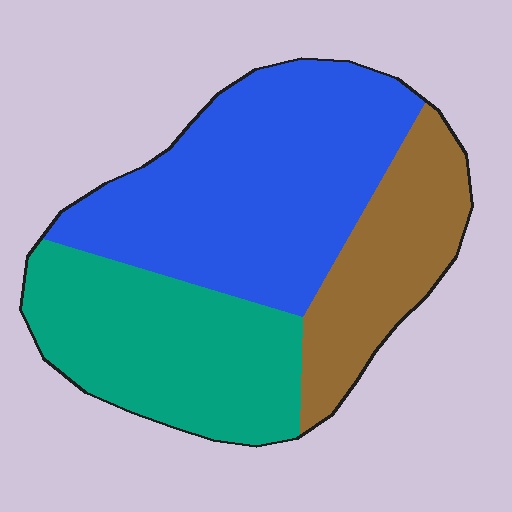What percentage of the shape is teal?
Teal covers 32% of the shape.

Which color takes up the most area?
Blue, at roughly 45%.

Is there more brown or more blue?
Blue.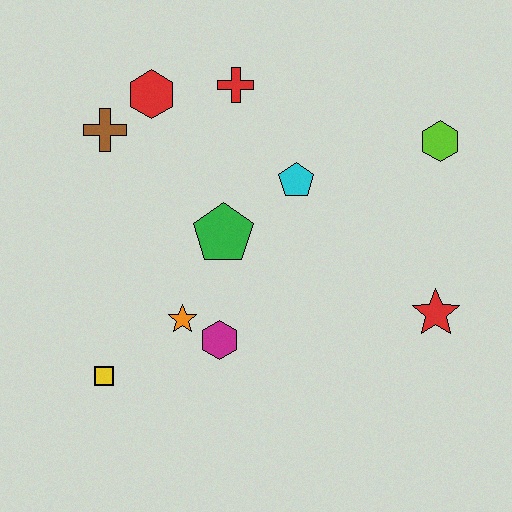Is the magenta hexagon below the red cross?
Yes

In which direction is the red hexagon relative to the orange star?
The red hexagon is above the orange star.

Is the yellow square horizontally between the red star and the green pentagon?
No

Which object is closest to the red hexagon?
The brown cross is closest to the red hexagon.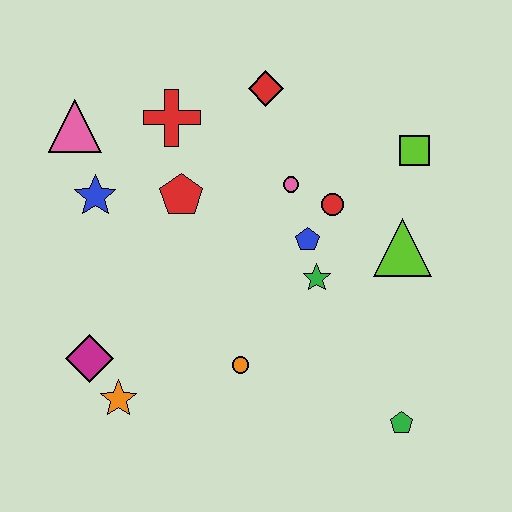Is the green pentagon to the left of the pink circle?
No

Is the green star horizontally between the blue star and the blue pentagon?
No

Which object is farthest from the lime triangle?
The pink triangle is farthest from the lime triangle.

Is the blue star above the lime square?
No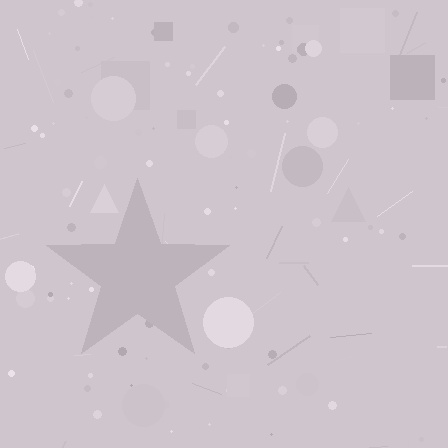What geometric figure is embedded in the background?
A star is embedded in the background.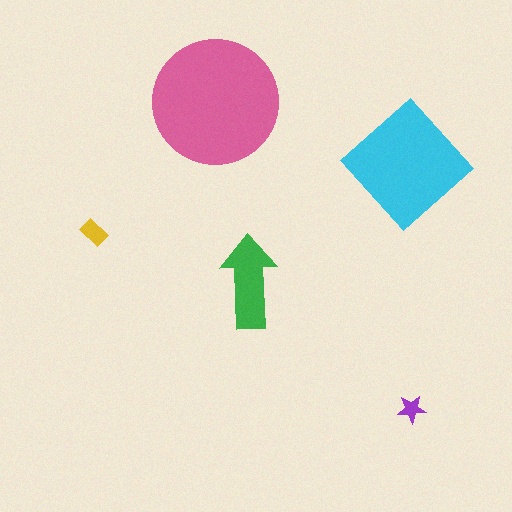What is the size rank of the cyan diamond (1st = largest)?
2nd.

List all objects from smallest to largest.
The purple star, the yellow rectangle, the green arrow, the cyan diamond, the pink circle.